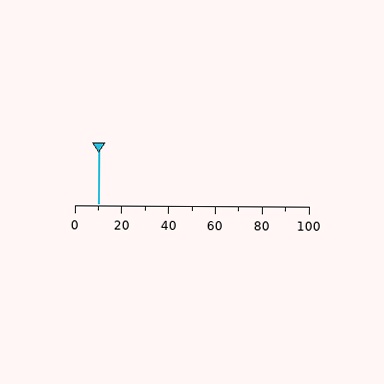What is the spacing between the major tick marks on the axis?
The major ticks are spaced 20 apart.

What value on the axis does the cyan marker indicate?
The marker indicates approximately 10.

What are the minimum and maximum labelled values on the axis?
The axis runs from 0 to 100.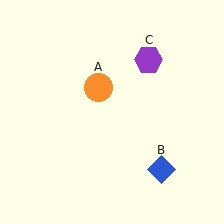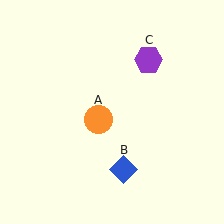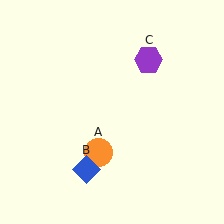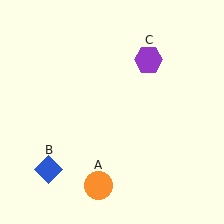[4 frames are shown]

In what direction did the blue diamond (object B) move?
The blue diamond (object B) moved left.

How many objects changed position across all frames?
2 objects changed position: orange circle (object A), blue diamond (object B).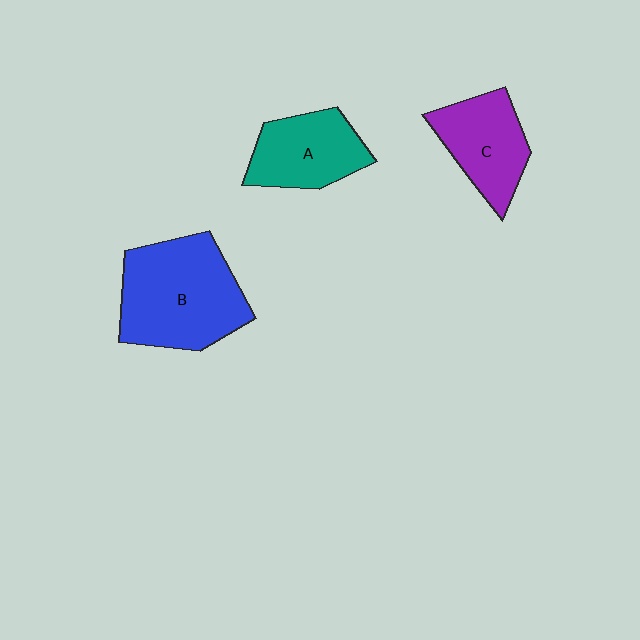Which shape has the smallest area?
Shape C (purple).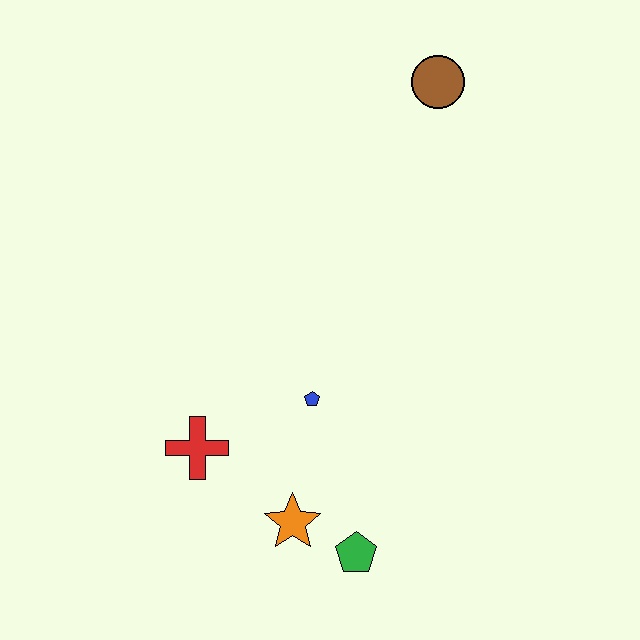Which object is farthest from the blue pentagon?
The brown circle is farthest from the blue pentagon.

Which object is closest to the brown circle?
The blue pentagon is closest to the brown circle.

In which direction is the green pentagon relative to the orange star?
The green pentagon is to the right of the orange star.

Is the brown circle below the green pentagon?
No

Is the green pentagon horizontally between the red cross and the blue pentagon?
No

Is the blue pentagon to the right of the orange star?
Yes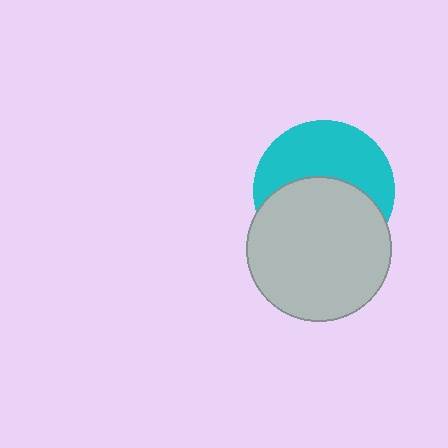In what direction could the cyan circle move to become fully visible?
The cyan circle could move up. That would shift it out from behind the light gray circle entirely.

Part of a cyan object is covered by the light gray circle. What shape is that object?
It is a circle.